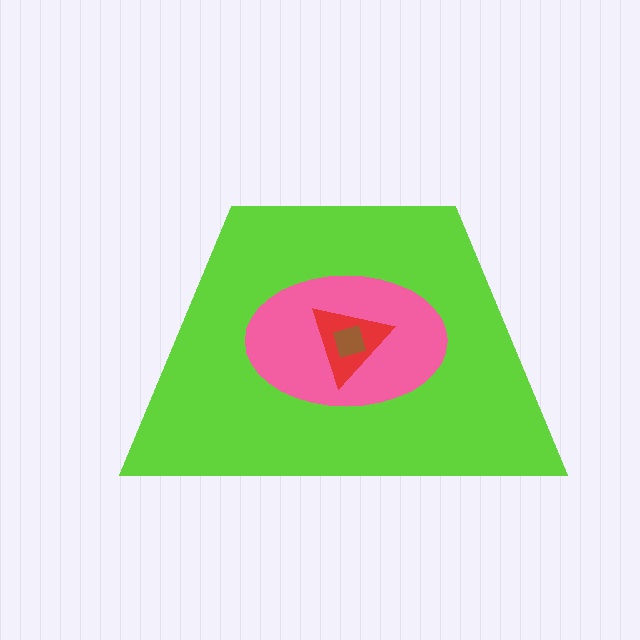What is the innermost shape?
The brown square.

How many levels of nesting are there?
4.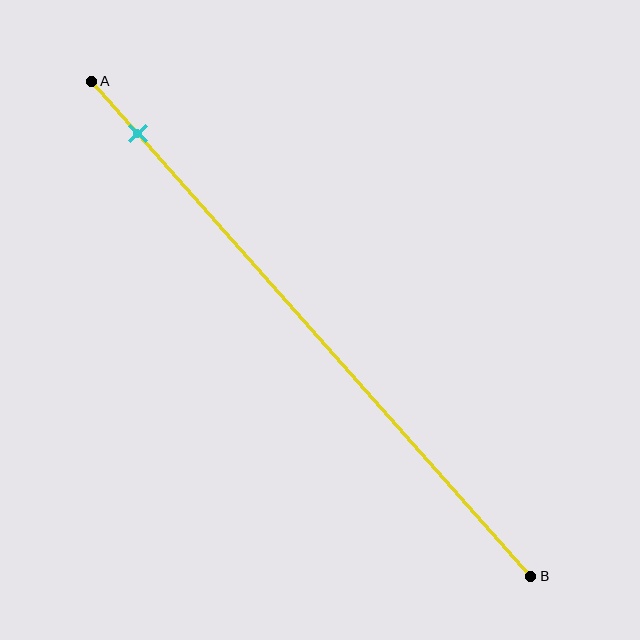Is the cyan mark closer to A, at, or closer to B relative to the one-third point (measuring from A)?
The cyan mark is closer to point A than the one-third point of segment AB.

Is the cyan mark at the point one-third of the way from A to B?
No, the mark is at about 10% from A, not at the 33% one-third point.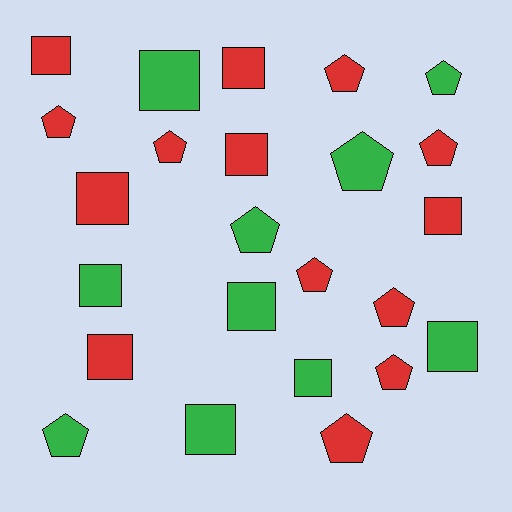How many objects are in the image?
There are 24 objects.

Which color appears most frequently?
Red, with 14 objects.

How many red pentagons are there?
There are 8 red pentagons.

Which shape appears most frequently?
Square, with 12 objects.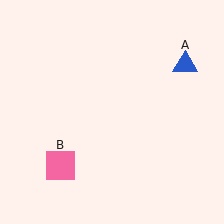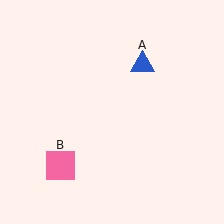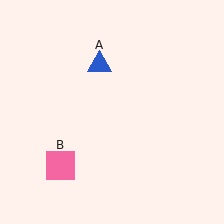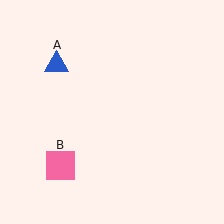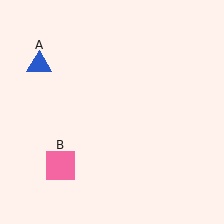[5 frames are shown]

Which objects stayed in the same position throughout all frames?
Pink square (object B) remained stationary.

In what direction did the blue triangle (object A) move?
The blue triangle (object A) moved left.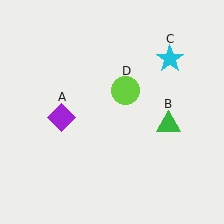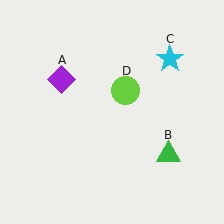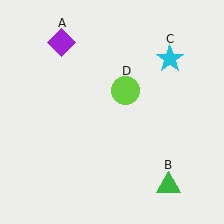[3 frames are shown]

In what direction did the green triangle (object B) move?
The green triangle (object B) moved down.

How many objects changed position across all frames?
2 objects changed position: purple diamond (object A), green triangle (object B).